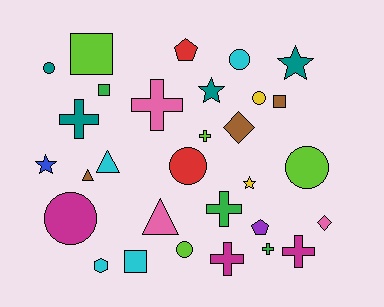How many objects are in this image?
There are 30 objects.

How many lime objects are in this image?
There are 4 lime objects.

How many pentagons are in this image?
There are 2 pentagons.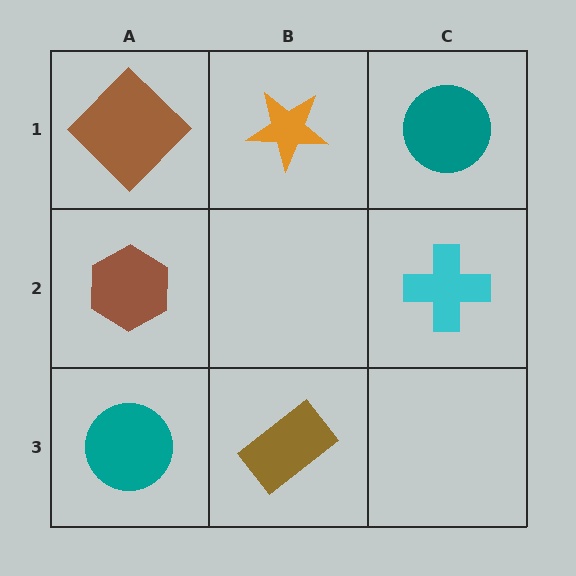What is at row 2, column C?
A cyan cross.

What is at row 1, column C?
A teal circle.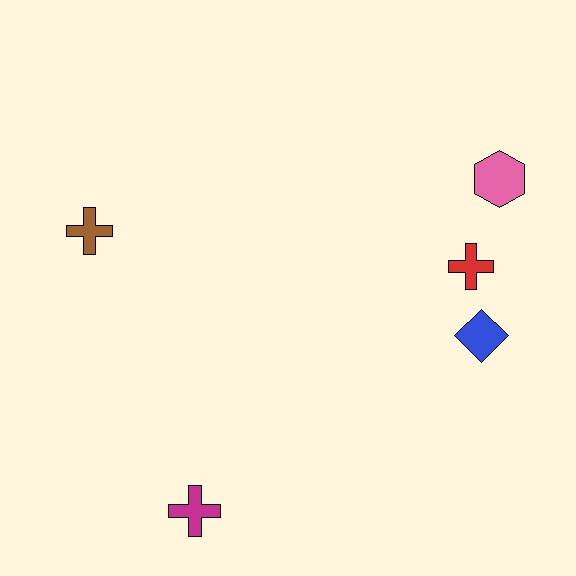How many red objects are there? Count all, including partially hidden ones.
There is 1 red object.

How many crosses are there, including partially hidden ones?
There are 3 crosses.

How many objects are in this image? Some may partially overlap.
There are 5 objects.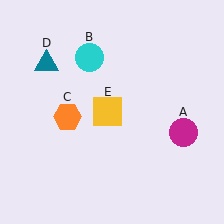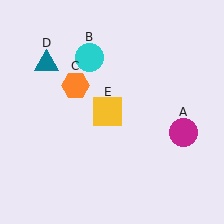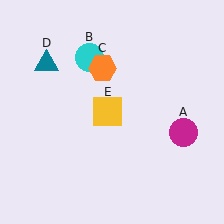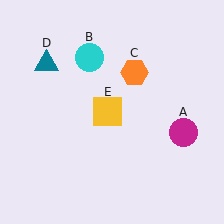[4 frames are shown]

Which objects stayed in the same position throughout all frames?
Magenta circle (object A) and cyan circle (object B) and teal triangle (object D) and yellow square (object E) remained stationary.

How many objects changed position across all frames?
1 object changed position: orange hexagon (object C).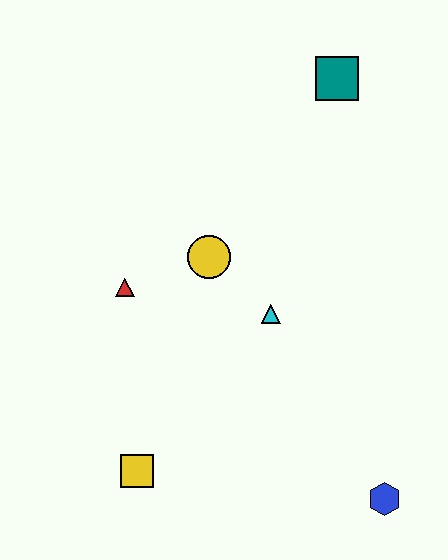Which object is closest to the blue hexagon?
The cyan triangle is closest to the blue hexagon.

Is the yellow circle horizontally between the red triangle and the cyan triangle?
Yes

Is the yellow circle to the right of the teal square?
No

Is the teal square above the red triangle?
Yes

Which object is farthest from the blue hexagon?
The teal square is farthest from the blue hexagon.